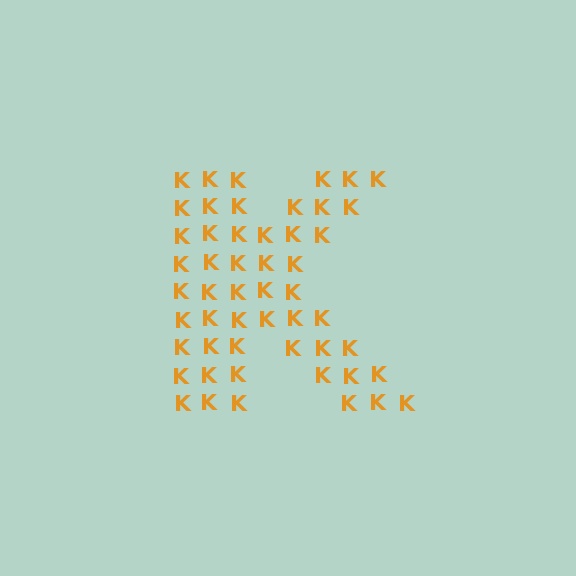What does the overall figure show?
The overall figure shows the letter K.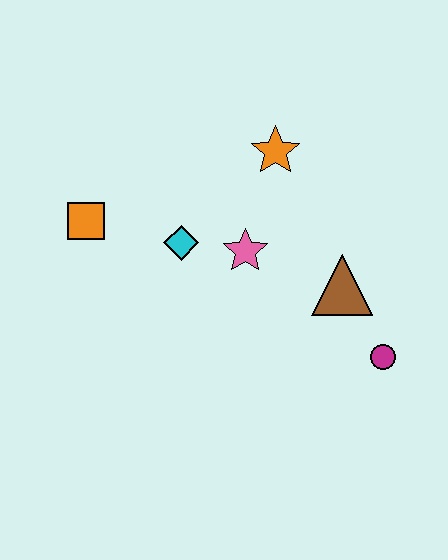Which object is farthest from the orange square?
The magenta circle is farthest from the orange square.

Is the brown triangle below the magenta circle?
No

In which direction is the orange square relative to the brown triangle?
The orange square is to the left of the brown triangle.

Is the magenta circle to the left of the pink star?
No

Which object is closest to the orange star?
The pink star is closest to the orange star.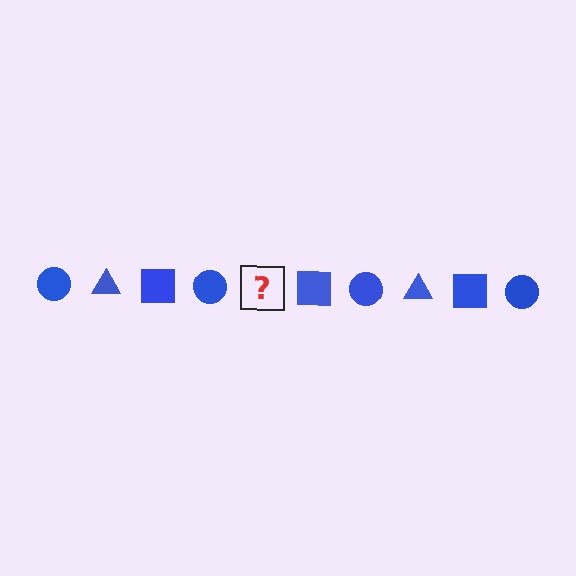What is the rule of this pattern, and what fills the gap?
The rule is that the pattern cycles through circle, triangle, square shapes in blue. The gap should be filled with a blue triangle.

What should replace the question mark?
The question mark should be replaced with a blue triangle.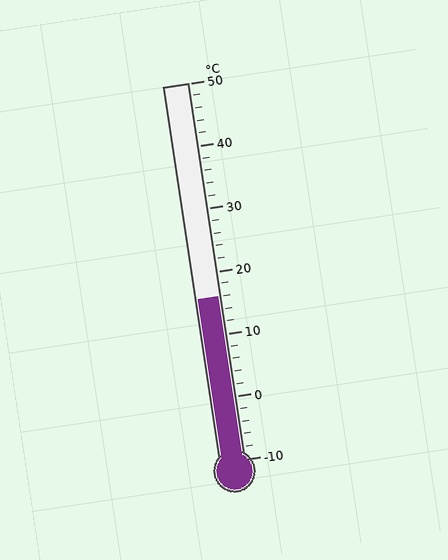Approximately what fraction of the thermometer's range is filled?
The thermometer is filled to approximately 45% of its range.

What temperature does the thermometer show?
The thermometer shows approximately 16°C.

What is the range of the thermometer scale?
The thermometer scale ranges from -10°C to 50°C.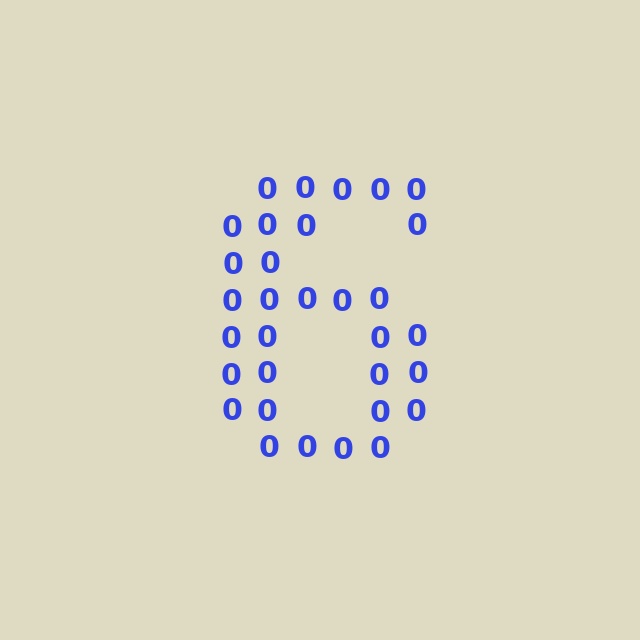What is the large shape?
The large shape is the digit 6.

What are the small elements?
The small elements are digit 0's.